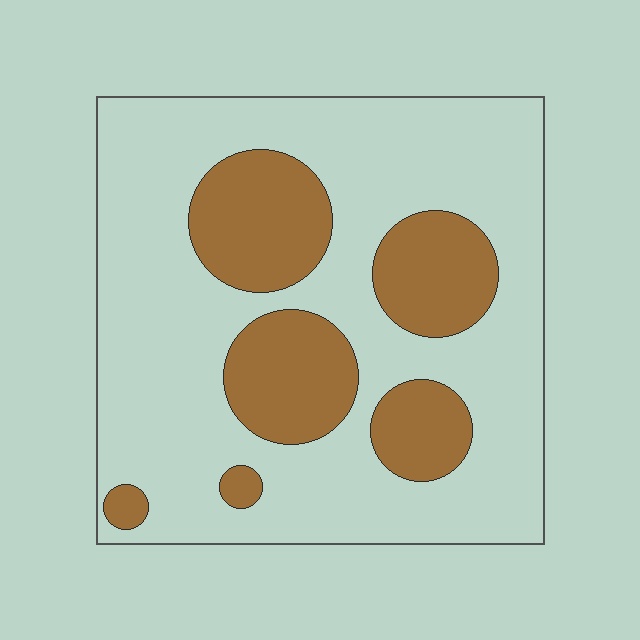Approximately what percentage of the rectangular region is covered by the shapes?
Approximately 25%.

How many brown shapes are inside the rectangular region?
6.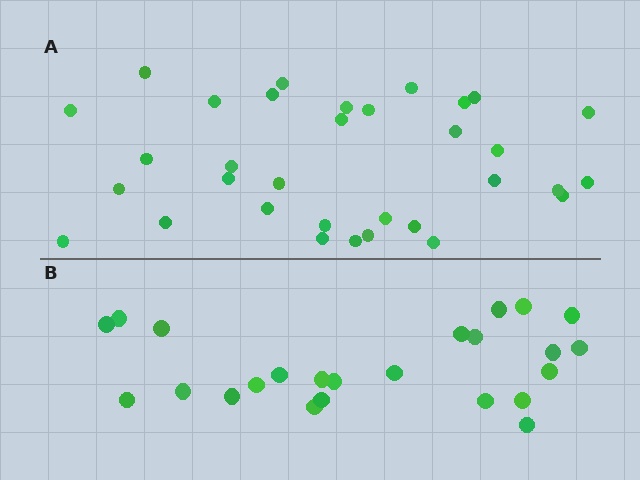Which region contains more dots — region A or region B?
Region A (the top region) has more dots.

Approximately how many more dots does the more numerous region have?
Region A has roughly 8 or so more dots than region B.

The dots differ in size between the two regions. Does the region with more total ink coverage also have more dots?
No. Region B has more total ink coverage because its dots are larger, but region A actually contains more individual dots. Total area can be misleading — the number of items is what matters here.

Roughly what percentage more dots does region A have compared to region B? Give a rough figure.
About 40% more.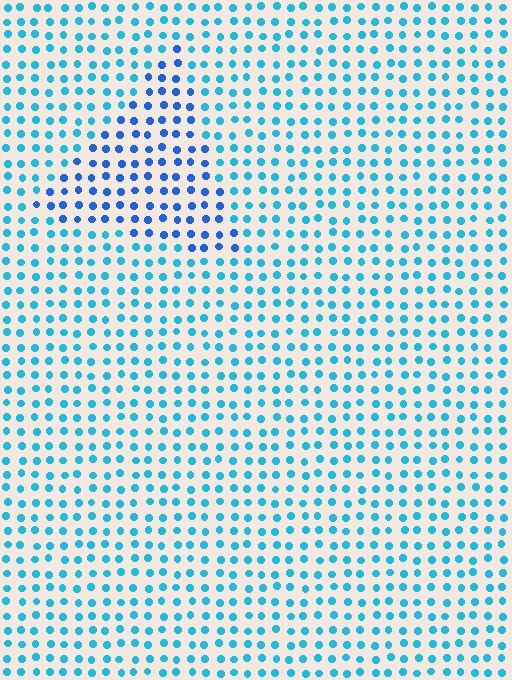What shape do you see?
I see a triangle.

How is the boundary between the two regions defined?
The boundary is defined purely by a slight shift in hue (about 29 degrees). Spacing, size, and orientation are identical on both sides.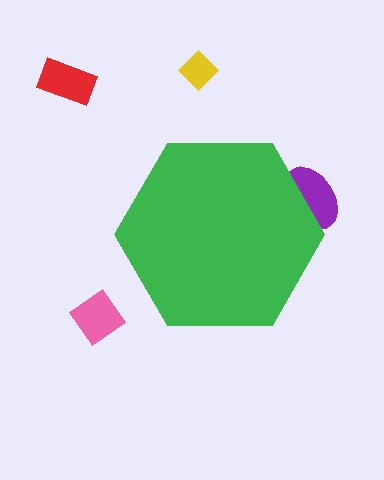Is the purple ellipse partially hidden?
Yes, the purple ellipse is partially hidden behind the green hexagon.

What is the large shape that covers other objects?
A green hexagon.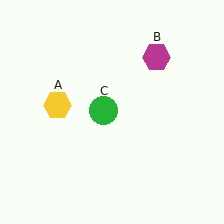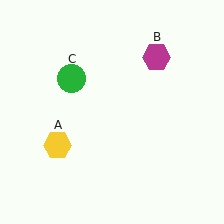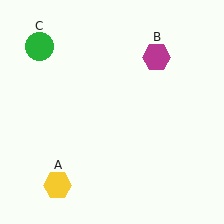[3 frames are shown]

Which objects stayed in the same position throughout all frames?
Magenta hexagon (object B) remained stationary.